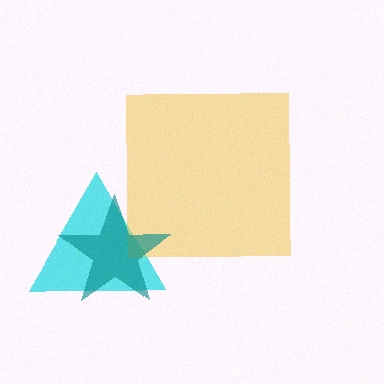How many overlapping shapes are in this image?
There are 3 overlapping shapes in the image.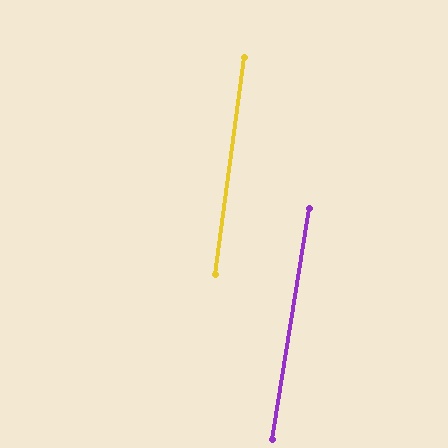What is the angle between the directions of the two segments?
Approximately 2 degrees.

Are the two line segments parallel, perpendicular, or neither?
Parallel — their directions differ by only 1.6°.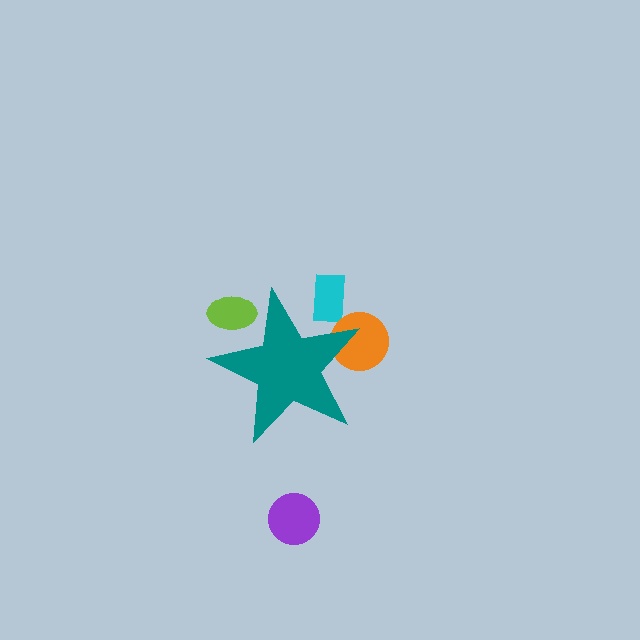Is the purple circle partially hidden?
No, the purple circle is fully visible.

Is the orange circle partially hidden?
Yes, the orange circle is partially hidden behind the teal star.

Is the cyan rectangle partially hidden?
Yes, the cyan rectangle is partially hidden behind the teal star.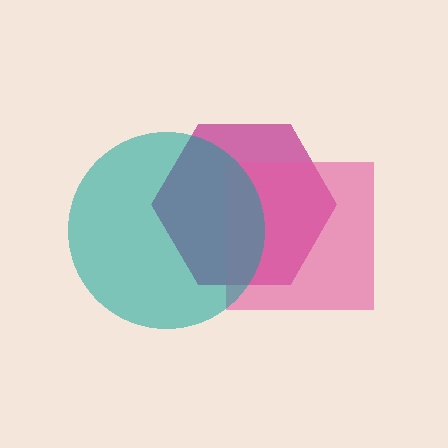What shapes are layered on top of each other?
The layered shapes are: a magenta hexagon, a pink square, a teal circle.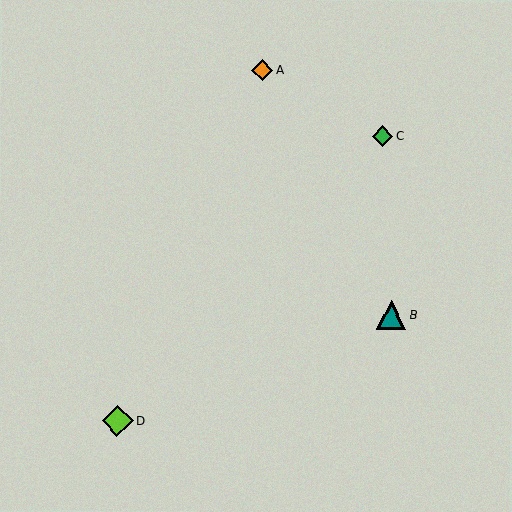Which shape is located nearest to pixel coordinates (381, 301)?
The teal triangle (labeled B) at (391, 315) is nearest to that location.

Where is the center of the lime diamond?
The center of the lime diamond is at (117, 420).